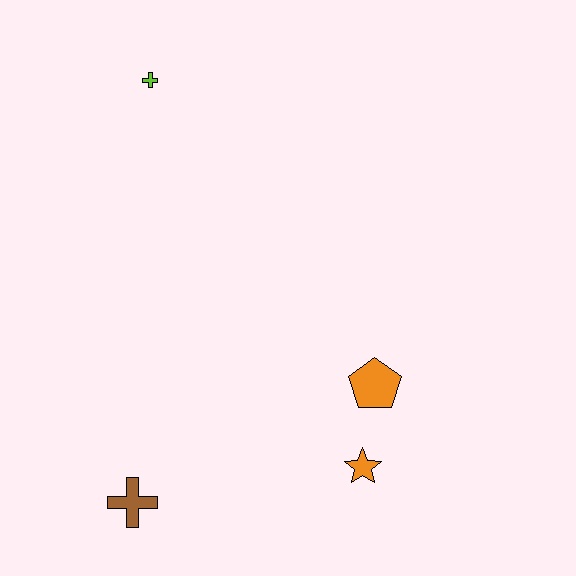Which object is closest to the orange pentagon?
The orange star is closest to the orange pentagon.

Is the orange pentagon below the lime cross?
Yes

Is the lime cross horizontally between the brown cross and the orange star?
Yes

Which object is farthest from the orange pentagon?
The lime cross is farthest from the orange pentagon.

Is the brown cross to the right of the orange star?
No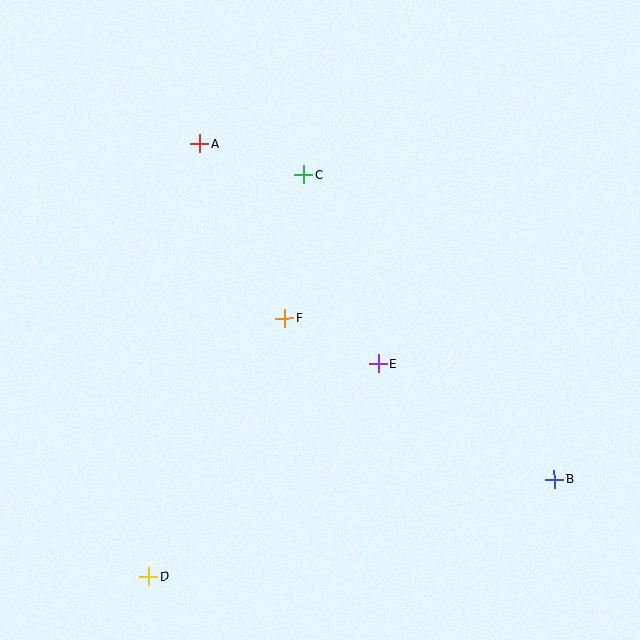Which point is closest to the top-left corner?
Point A is closest to the top-left corner.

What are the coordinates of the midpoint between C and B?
The midpoint between C and B is at (429, 327).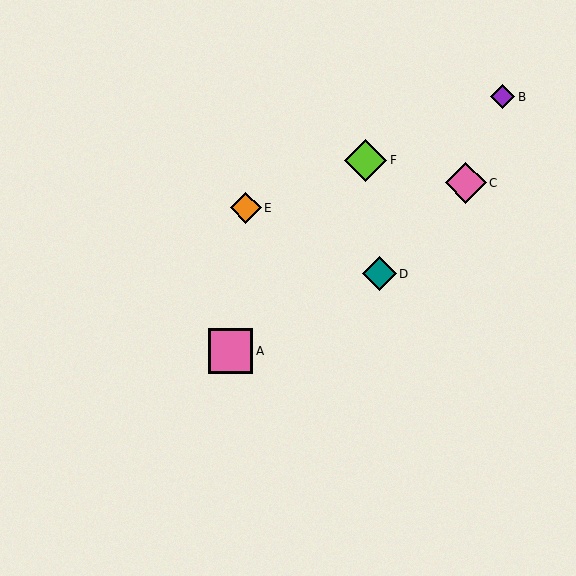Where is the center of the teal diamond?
The center of the teal diamond is at (380, 274).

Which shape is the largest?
The pink square (labeled A) is the largest.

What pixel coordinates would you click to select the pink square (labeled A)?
Click at (231, 351) to select the pink square A.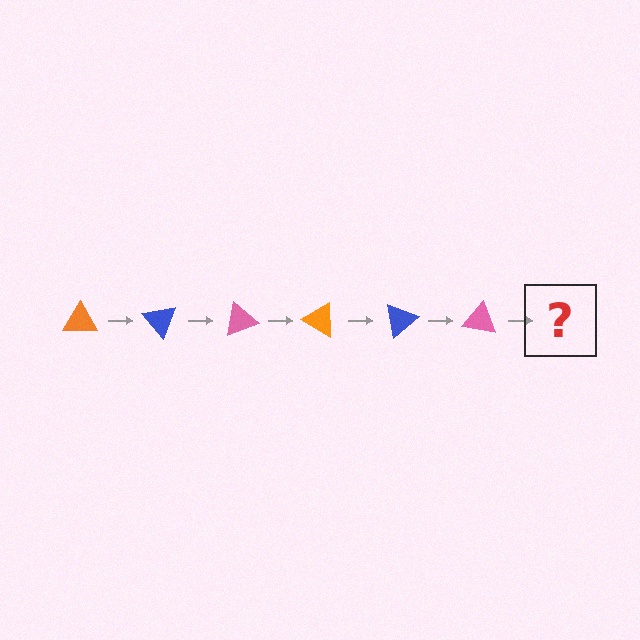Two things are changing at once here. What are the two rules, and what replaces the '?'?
The two rules are that it rotates 50 degrees each step and the color cycles through orange, blue, and pink. The '?' should be an orange triangle, rotated 300 degrees from the start.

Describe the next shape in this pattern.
It should be an orange triangle, rotated 300 degrees from the start.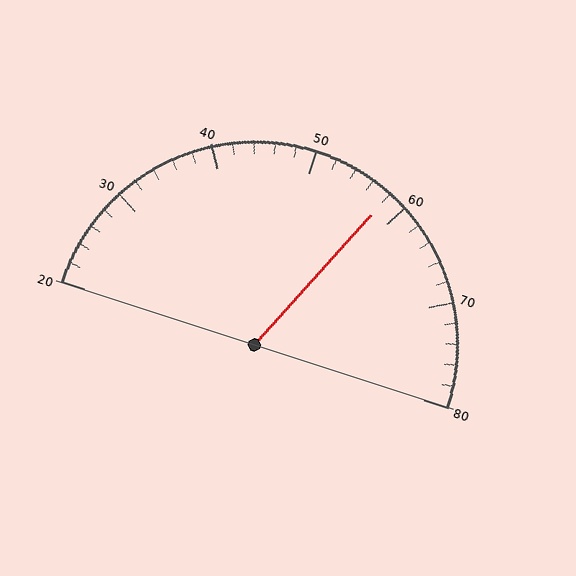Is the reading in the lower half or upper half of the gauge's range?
The reading is in the upper half of the range (20 to 80).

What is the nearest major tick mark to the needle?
The nearest major tick mark is 60.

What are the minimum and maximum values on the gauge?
The gauge ranges from 20 to 80.